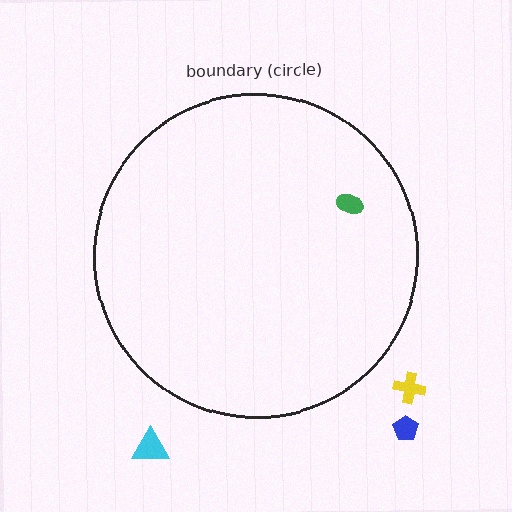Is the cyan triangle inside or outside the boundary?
Outside.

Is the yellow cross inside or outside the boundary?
Outside.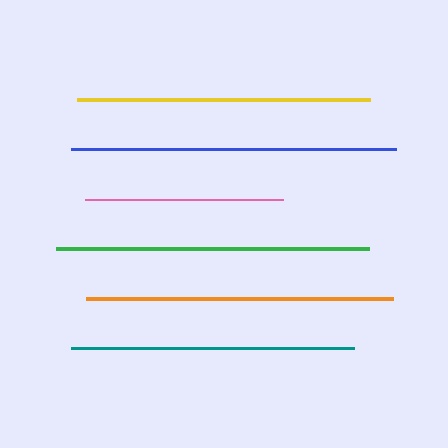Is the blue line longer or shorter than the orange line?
The blue line is longer than the orange line.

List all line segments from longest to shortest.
From longest to shortest: blue, green, orange, yellow, teal, pink.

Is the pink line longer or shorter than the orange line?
The orange line is longer than the pink line.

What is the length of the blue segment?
The blue segment is approximately 325 pixels long.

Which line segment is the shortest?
The pink line is the shortest at approximately 198 pixels.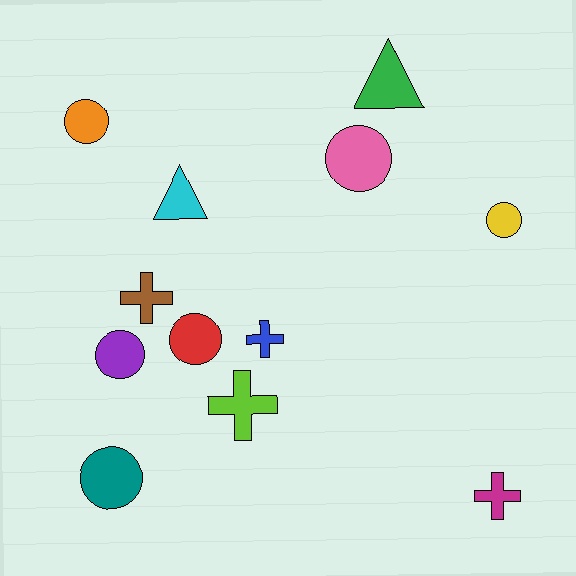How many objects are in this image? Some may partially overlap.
There are 12 objects.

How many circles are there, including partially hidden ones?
There are 6 circles.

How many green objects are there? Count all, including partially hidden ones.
There is 1 green object.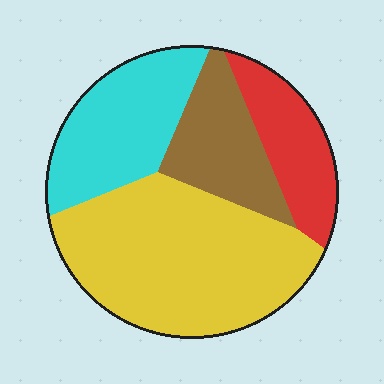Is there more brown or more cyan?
Cyan.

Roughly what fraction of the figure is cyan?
Cyan takes up about one quarter (1/4) of the figure.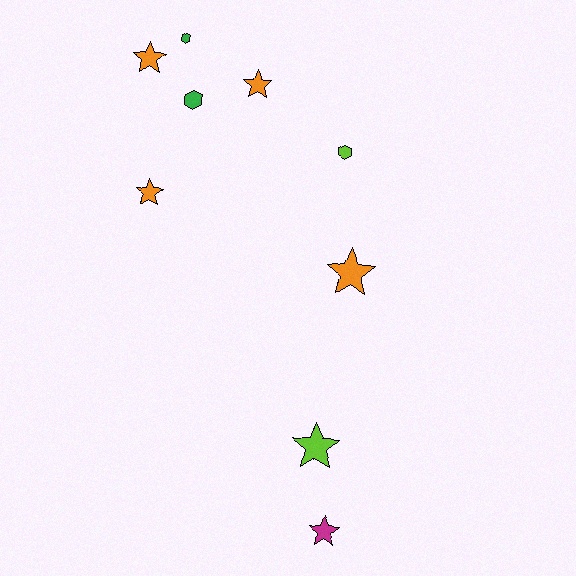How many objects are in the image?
There are 9 objects.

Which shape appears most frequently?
Star, with 6 objects.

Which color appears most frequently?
Orange, with 4 objects.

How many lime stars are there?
There is 1 lime star.